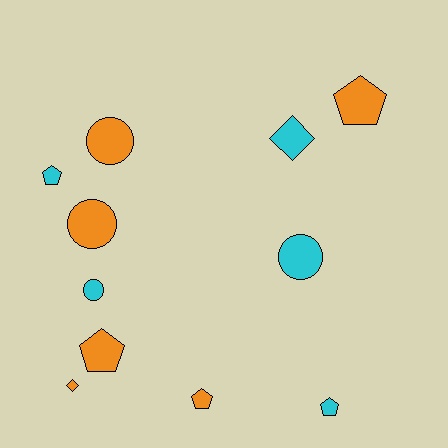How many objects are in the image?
There are 11 objects.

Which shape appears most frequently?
Pentagon, with 5 objects.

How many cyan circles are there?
There are 2 cyan circles.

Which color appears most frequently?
Orange, with 6 objects.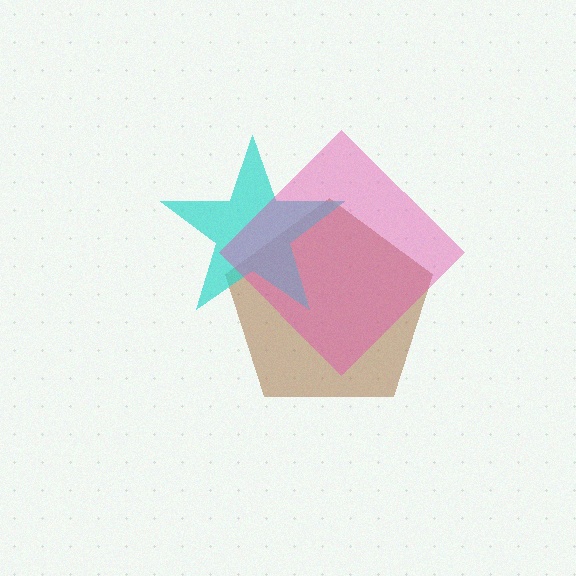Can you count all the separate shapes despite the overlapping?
Yes, there are 3 separate shapes.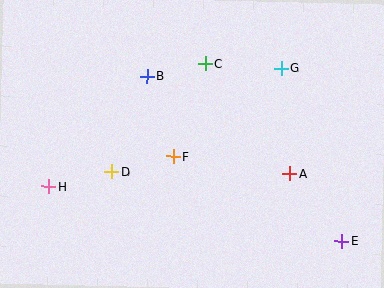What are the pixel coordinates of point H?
Point H is at (49, 186).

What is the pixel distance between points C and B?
The distance between C and B is 59 pixels.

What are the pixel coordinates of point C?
Point C is at (205, 64).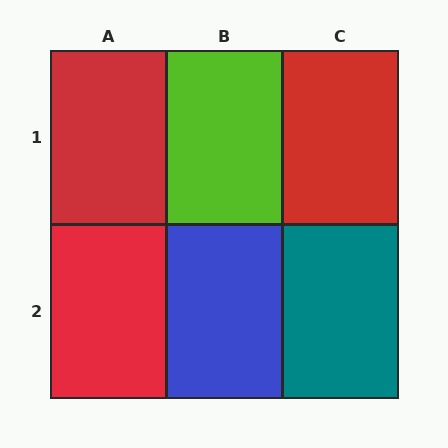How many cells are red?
3 cells are red.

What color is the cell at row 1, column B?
Lime.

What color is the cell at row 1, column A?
Red.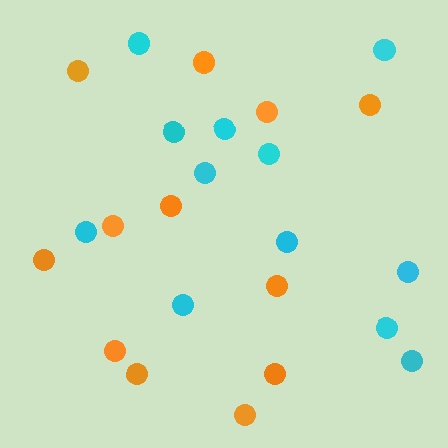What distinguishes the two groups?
There are 2 groups: one group of cyan circles (12) and one group of orange circles (12).